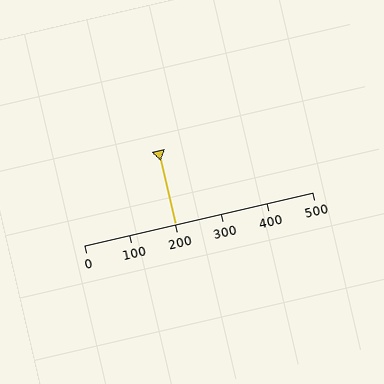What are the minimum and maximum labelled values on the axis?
The axis runs from 0 to 500.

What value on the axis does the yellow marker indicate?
The marker indicates approximately 200.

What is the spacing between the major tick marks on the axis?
The major ticks are spaced 100 apart.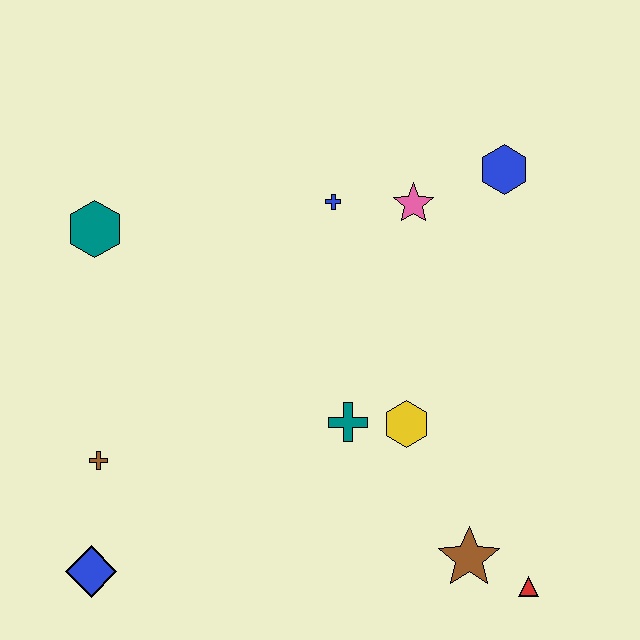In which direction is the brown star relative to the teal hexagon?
The brown star is to the right of the teal hexagon.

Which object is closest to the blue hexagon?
The pink star is closest to the blue hexagon.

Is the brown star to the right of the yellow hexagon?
Yes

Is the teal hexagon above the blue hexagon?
No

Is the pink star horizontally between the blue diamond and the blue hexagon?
Yes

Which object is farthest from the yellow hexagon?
The teal hexagon is farthest from the yellow hexagon.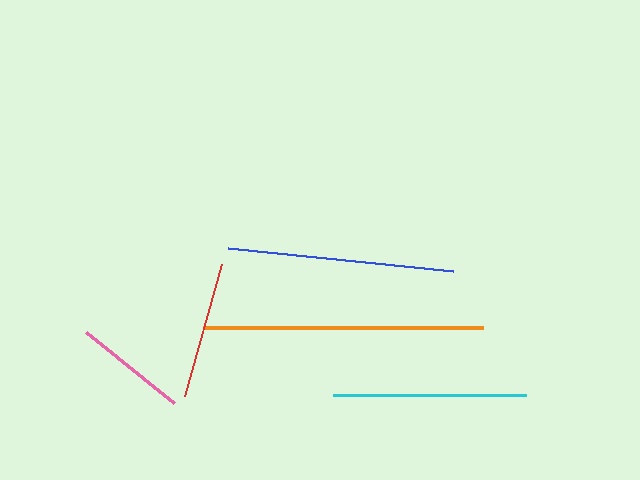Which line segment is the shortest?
The pink line is the shortest at approximately 113 pixels.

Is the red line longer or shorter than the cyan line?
The cyan line is longer than the red line.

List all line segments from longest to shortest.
From longest to shortest: orange, blue, cyan, red, pink.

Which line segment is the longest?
The orange line is the longest at approximately 280 pixels.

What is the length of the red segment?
The red segment is approximately 137 pixels long.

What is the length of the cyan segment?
The cyan segment is approximately 193 pixels long.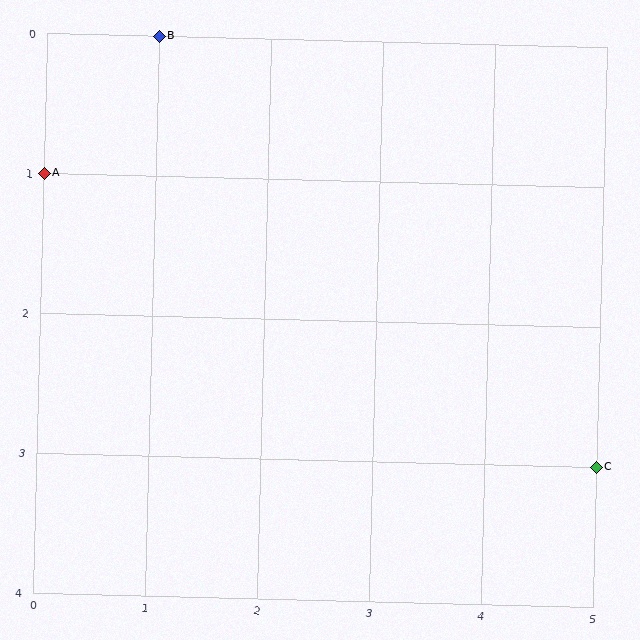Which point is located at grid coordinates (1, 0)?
Point B is at (1, 0).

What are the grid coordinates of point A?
Point A is at grid coordinates (0, 1).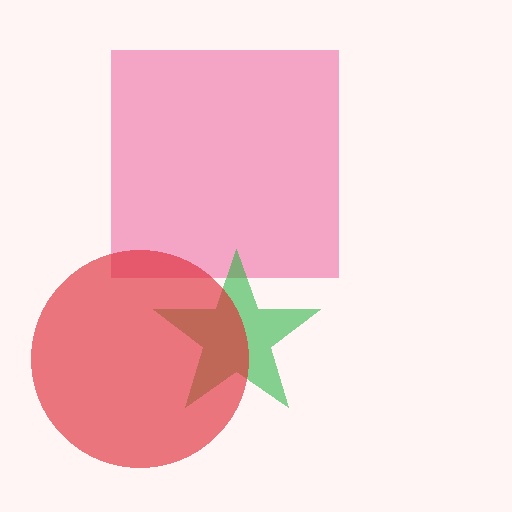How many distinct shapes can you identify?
There are 3 distinct shapes: a pink square, a green star, a red circle.